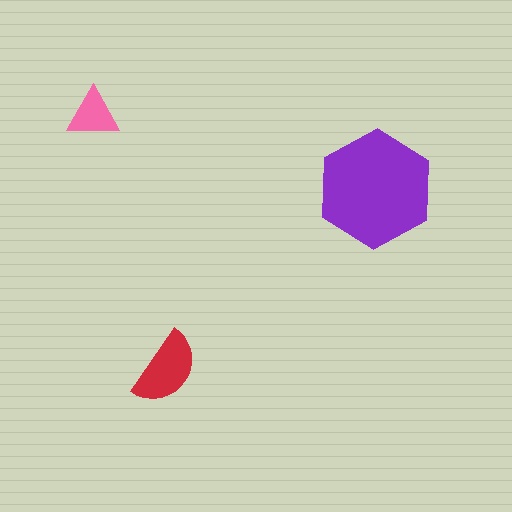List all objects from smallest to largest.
The pink triangle, the red semicircle, the purple hexagon.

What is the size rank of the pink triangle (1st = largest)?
3rd.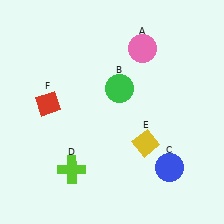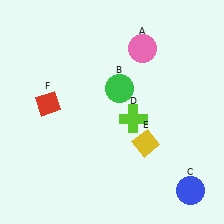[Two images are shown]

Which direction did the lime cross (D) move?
The lime cross (D) moved right.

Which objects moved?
The objects that moved are: the blue circle (C), the lime cross (D).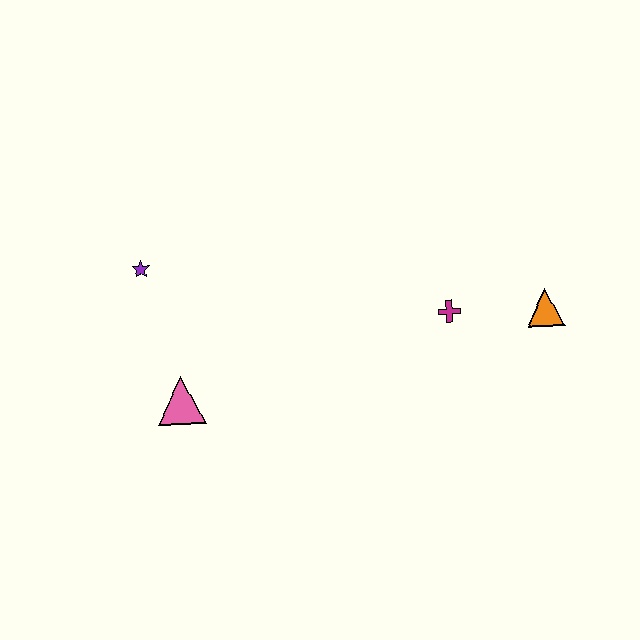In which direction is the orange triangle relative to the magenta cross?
The orange triangle is to the right of the magenta cross.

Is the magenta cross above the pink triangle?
Yes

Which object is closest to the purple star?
The pink triangle is closest to the purple star.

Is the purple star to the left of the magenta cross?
Yes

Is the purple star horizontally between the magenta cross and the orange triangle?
No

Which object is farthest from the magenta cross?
The purple star is farthest from the magenta cross.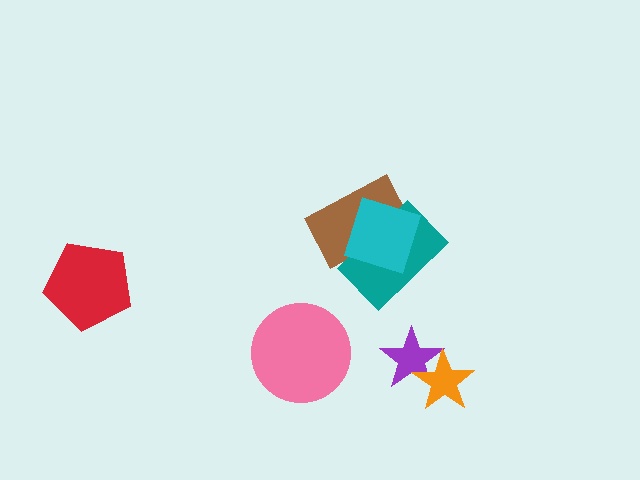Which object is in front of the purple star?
The orange star is in front of the purple star.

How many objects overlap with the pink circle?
0 objects overlap with the pink circle.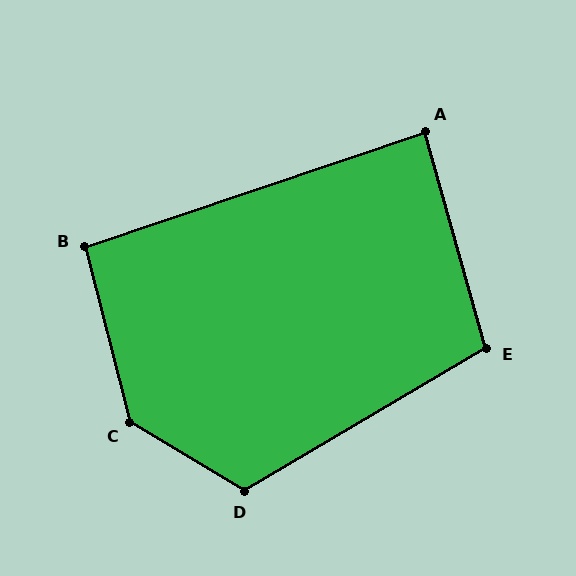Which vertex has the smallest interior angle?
A, at approximately 87 degrees.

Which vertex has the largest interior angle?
C, at approximately 135 degrees.